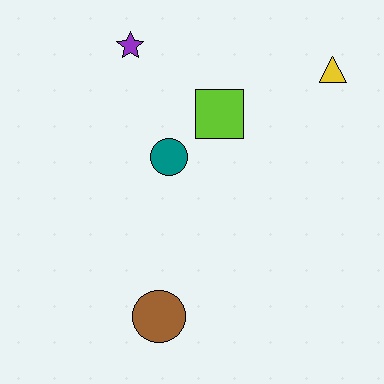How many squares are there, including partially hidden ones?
There is 1 square.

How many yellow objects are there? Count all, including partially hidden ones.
There is 1 yellow object.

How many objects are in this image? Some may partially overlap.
There are 5 objects.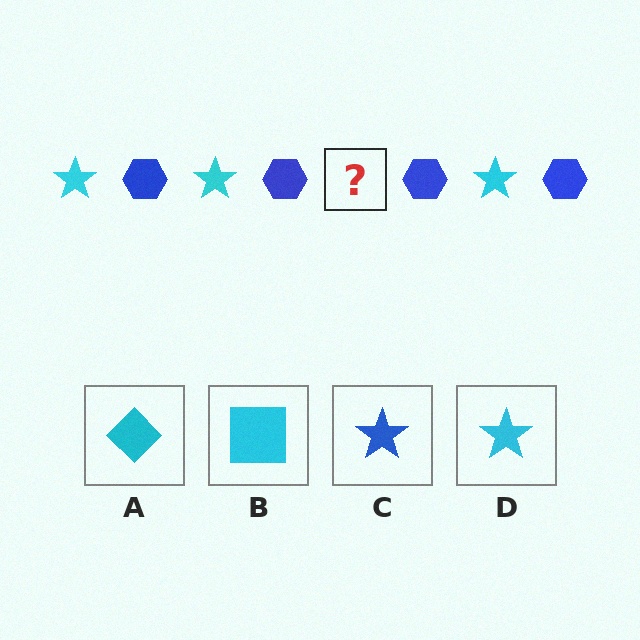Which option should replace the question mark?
Option D.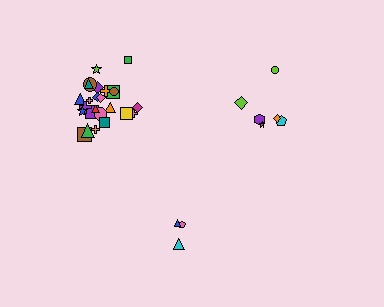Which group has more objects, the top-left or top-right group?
The top-left group.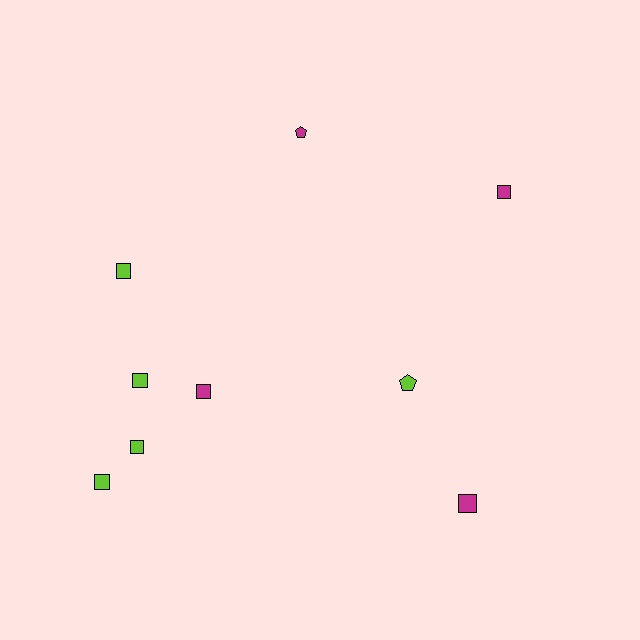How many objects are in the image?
There are 9 objects.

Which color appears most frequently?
Lime, with 5 objects.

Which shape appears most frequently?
Square, with 7 objects.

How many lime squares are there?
There are 4 lime squares.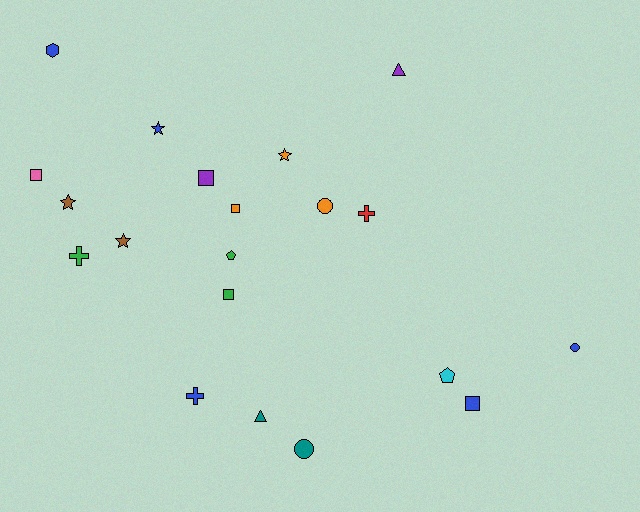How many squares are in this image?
There are 5 squares.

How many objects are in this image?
There are 20 objects.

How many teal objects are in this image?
There are 2 teal objects.